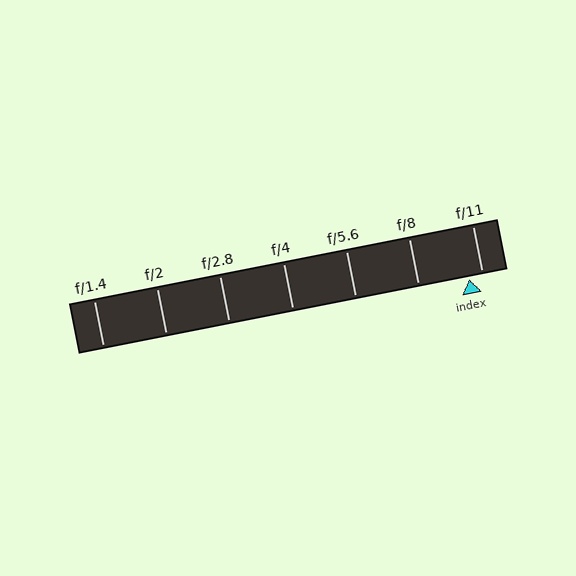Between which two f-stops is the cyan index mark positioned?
The index mark is between f/8 and f/11.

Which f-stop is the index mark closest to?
The index mark is closest to f/11.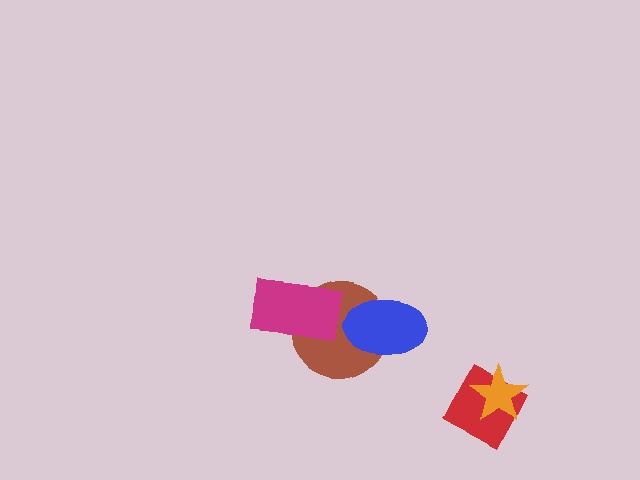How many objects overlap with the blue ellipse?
1 object overlaps with the blue ellipse.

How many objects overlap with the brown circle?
2 objects overlap with the brown circle.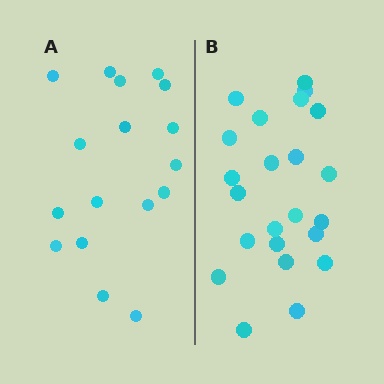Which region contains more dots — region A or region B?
Region B (the right region) has more dots.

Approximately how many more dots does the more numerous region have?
Region B has about 6 more dots than region A.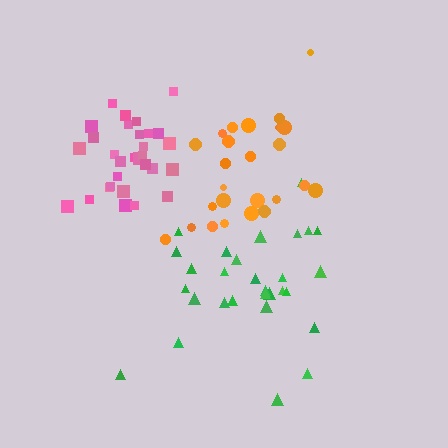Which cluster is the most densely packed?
Pink.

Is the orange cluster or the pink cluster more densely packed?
Pink.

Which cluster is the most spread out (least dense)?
Green.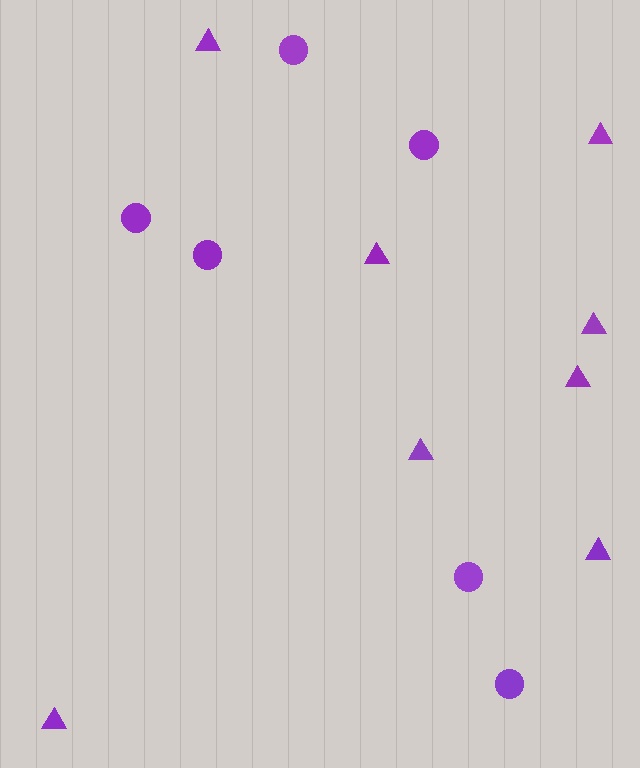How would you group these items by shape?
There are 2 groups: one group of triangles (8) and one group of circles (6).